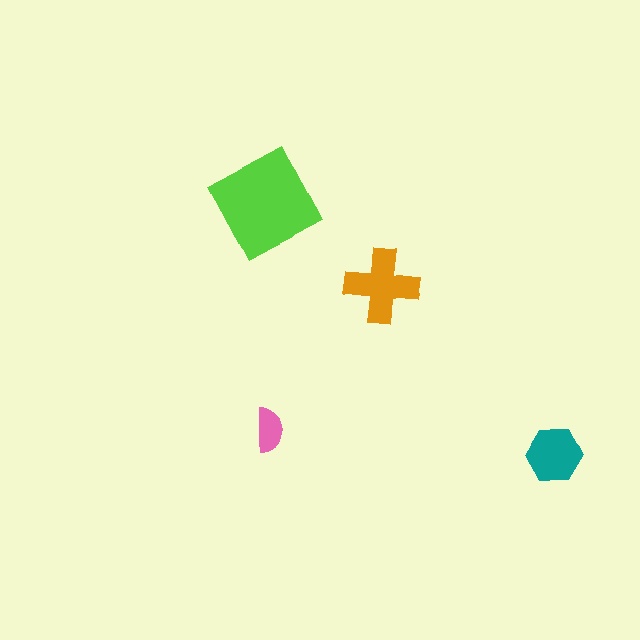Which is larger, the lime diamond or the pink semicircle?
The lime diamond.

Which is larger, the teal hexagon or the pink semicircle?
The teal hexagon.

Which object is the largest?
The lime diamond.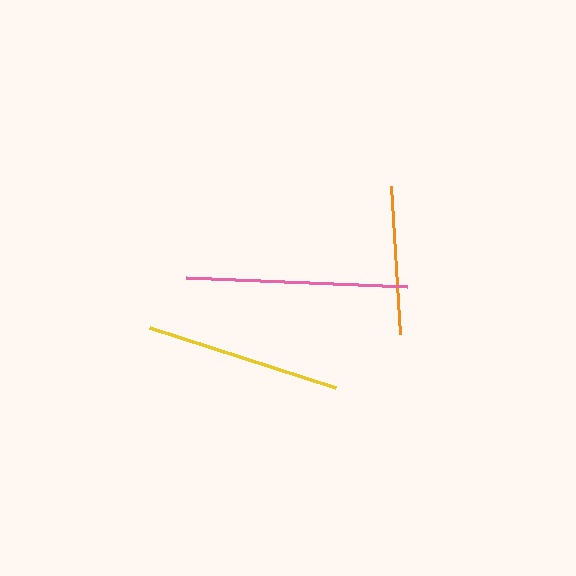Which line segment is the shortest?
The orange line is the shortest at approximately 149 pixels.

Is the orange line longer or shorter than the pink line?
The pink line is longer than the orange line.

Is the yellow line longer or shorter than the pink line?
The pink line is longer than the yellow line.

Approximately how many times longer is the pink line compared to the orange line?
The pink line is approximately 1.5 times the length of the orange line.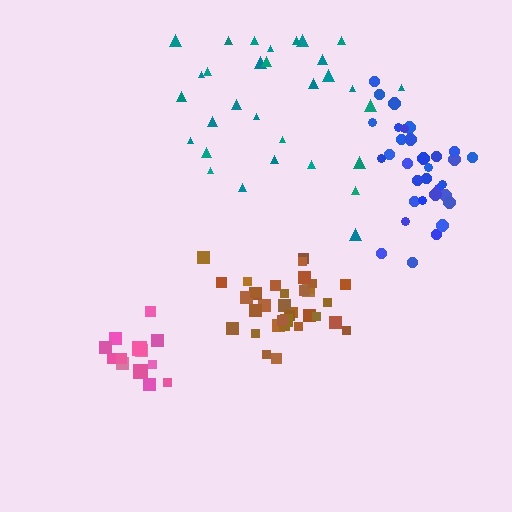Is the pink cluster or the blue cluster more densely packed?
Blue.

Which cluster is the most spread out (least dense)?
Teal.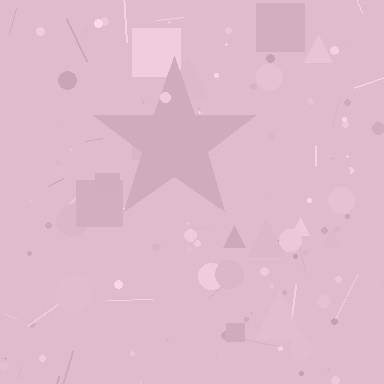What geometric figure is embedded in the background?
A star is embedded in the background.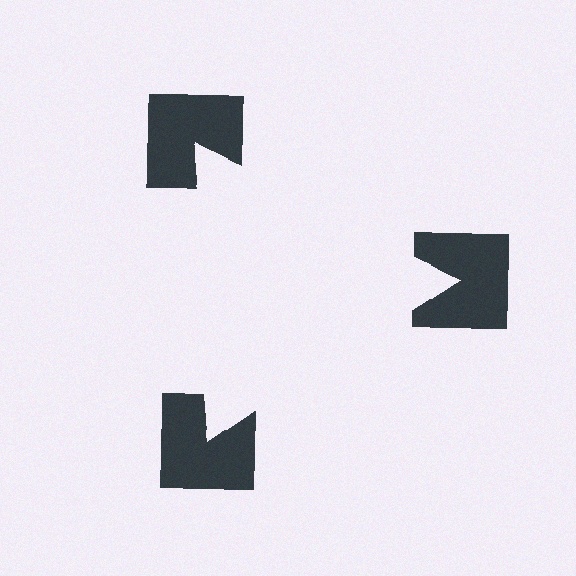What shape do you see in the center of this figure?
An illusory triangle — its edges are inferred from the aligned wedge cuts in the notched squares, not physically drawn.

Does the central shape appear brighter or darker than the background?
It typically appears slightly brighter than the background, even though no actual brightness change is drawn.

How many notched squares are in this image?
There are 3 — one at each vertex of the illusory triangle.